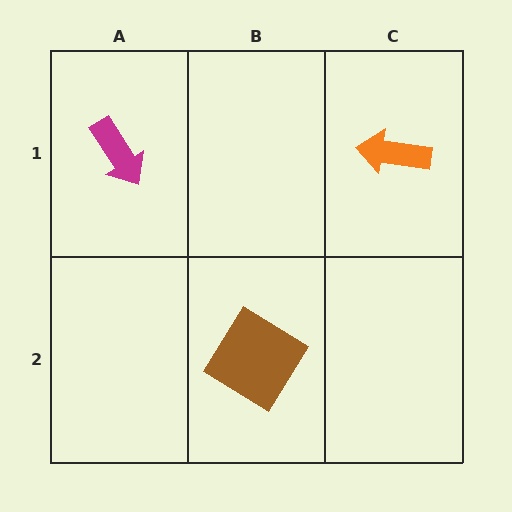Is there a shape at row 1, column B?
No, that cell is empty.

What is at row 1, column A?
A magenta arrow.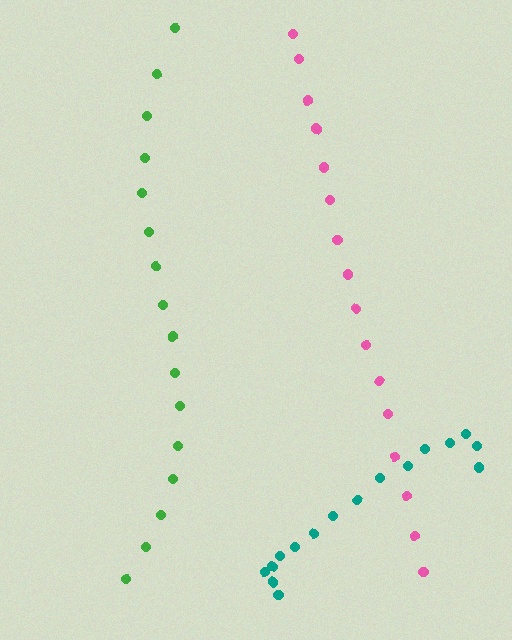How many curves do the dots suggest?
There are 3 distinct paths.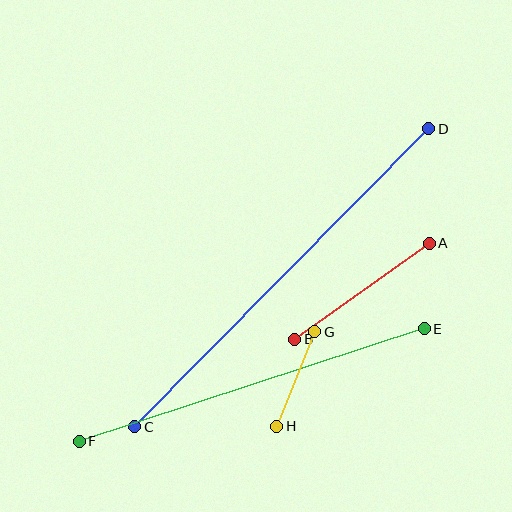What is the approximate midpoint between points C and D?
The midpoint is at approximately (282, 278) pixels.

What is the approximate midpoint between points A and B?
The midpoint is at approximately (362, 291) pixels.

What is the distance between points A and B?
The distance is approximately 166 pixels.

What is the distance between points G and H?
The distance is approximately 102 pixels.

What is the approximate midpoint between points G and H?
The midpoint is at approximately (296, 379) pixels.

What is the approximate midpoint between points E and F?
The midpoint is at approximately (252, 385) pixels.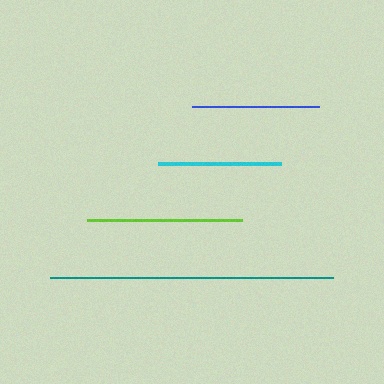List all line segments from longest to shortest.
From longest to shortest: teal, lime, blue, cyan.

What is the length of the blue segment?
The blue segment is approximately 128 pixels long.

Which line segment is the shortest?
The cyan line is the shortest at approximately 122 pixels.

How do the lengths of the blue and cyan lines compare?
The blue and cyan lines are approximately the same length.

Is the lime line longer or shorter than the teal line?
The teal line is longer than the lime line.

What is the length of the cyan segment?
The cyan segment is approximately 122 pixels long.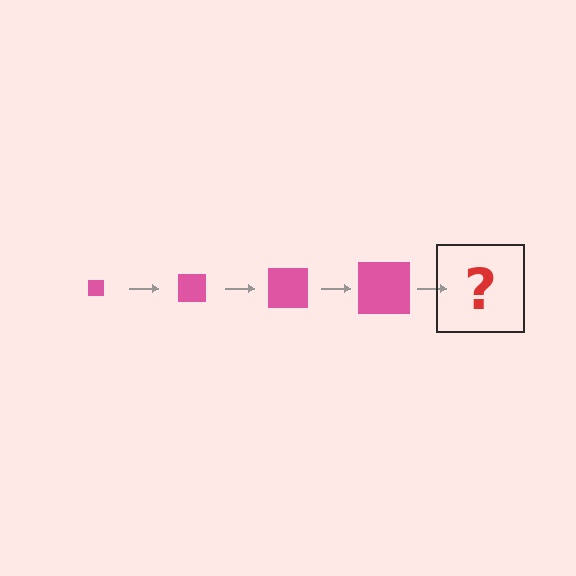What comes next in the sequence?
The next element should be a pink square, larger than the previous one.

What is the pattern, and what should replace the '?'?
The pattern is that the square gets progressively larger each step. The '?' should be a pink square, larger than the previous one.